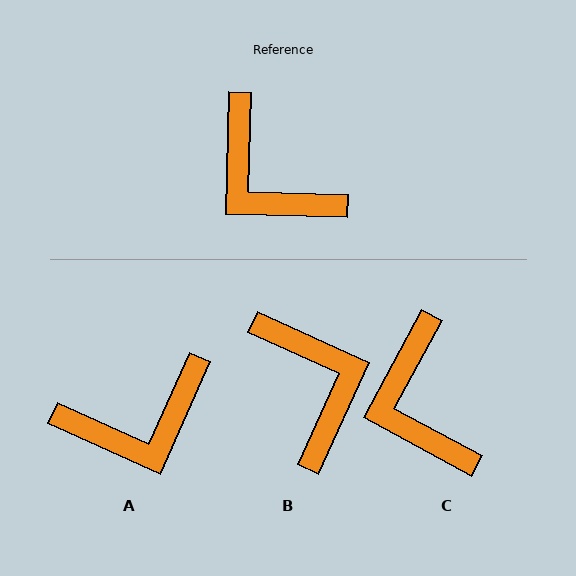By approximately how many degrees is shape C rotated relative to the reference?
Approximately 27 degrees clockwise.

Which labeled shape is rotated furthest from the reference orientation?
B, about 157 degrees away.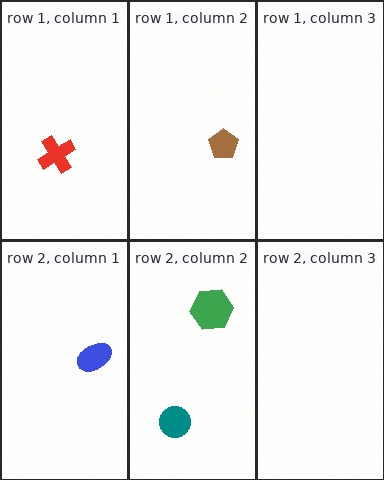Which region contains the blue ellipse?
The row 2, column 1 region.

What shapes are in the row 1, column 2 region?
The brown pentagon.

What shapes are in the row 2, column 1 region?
The blue ellipse.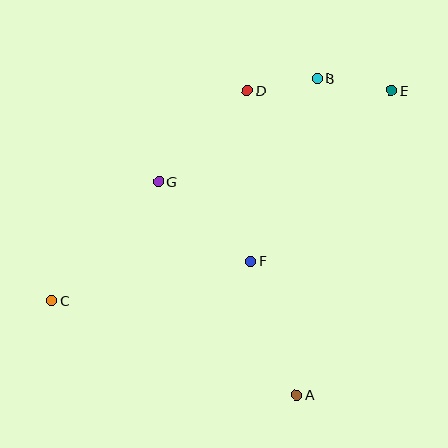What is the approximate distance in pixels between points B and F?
The distance between B and F is approximately 195 pixels.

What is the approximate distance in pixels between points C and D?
The distance between C and D is approximately 287 pixels.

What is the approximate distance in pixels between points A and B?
The distance between A and B is approximately 317 pixels.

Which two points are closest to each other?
Points B and D are closest to each other.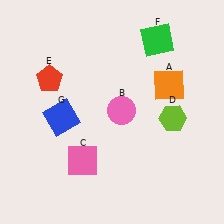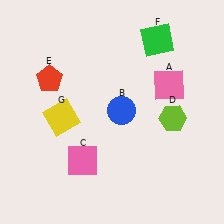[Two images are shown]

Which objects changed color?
A changed from orange to pink. B changed from pink to blue. G changed from blue to yellow.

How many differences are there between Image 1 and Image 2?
There are 3 differences between the two images.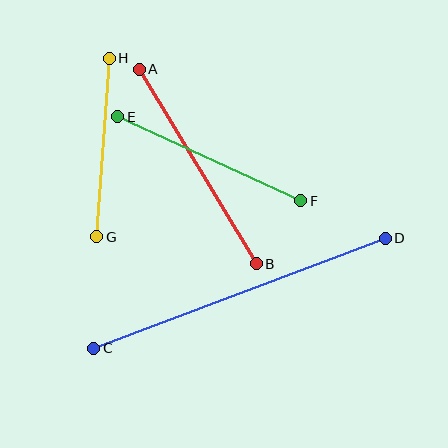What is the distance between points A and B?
The distance is approximately 227 pixels.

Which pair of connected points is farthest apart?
Points C and D are farthest apart.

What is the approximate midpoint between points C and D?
The midpoint is at approximately (240, 293) pixels.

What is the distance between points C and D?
The distance is approximately 312 pixels.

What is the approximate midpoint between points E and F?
The midpoint is at approximately (209, 159) pixels.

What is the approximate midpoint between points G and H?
The midpoint is at approximately (103, 147) pixels.